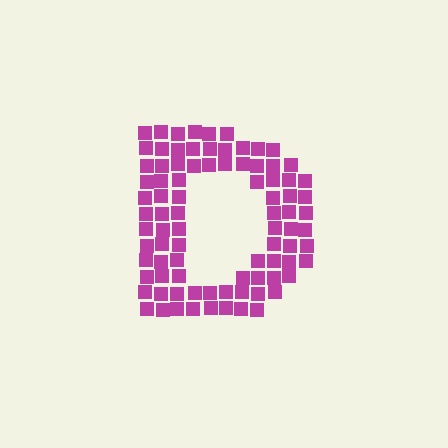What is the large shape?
The large shape is the letter D.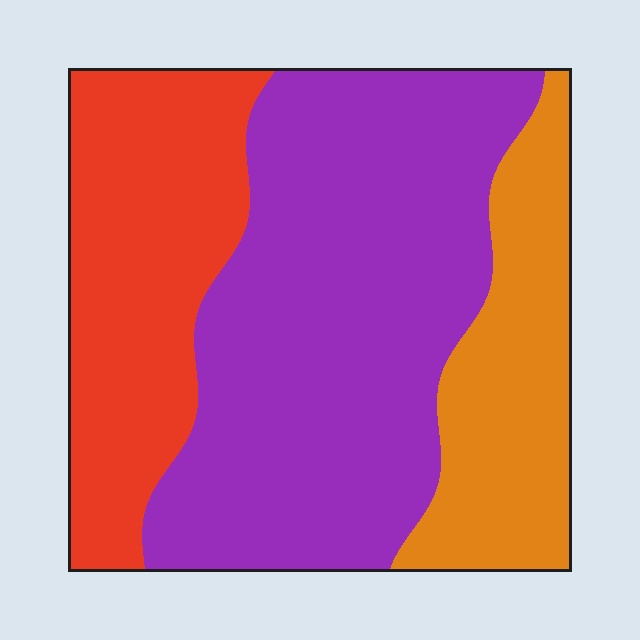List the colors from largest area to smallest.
From largest to smallest: purple, red, orange.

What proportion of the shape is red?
Red takes up about one quarter (1/4) of the shape.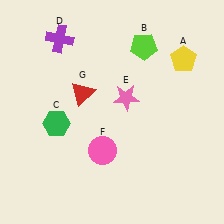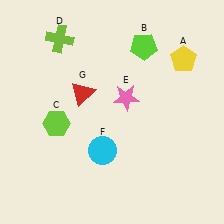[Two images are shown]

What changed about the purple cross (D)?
In Image 1, D is purple. In Image 2, it changed to lime.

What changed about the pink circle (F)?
In Image 1, F is pink. In Image 2, it changed to cyan.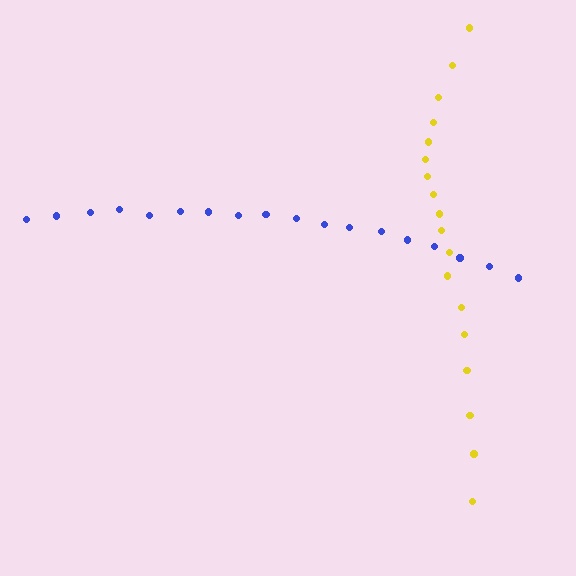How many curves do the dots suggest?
There are 2 distinct paths.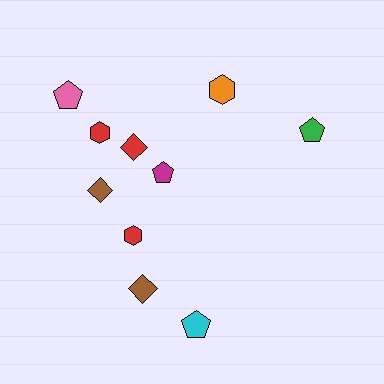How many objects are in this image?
There are 10 objects.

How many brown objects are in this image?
There are 2 brown objects.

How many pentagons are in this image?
There are 4 pentagons.